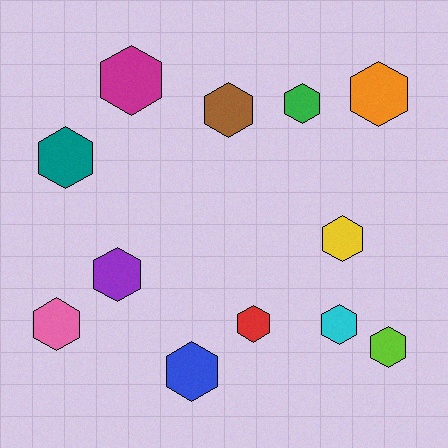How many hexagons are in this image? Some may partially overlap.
There are 12 hexagons.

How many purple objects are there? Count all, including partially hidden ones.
There is 1 purple object.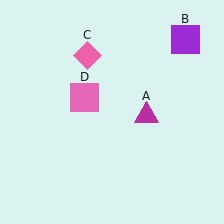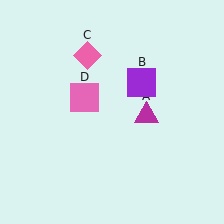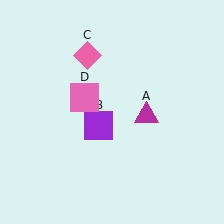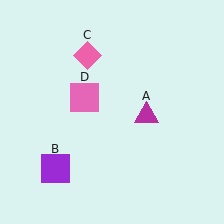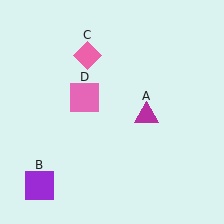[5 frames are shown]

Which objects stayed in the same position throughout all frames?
Magenta triangle (object A) and pink diamond (object C) and pink square (object D) remained stationary.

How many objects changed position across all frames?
1 object changed position: purple square (object B).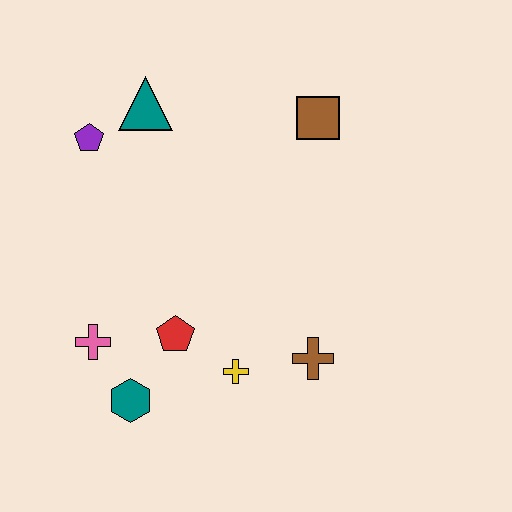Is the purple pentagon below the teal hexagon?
No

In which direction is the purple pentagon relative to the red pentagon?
The purple pentagon is above the red pentagon.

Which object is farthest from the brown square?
The teal hexagon is farthest from the brown square.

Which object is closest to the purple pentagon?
The teal triangle is closest to the purple pentagon.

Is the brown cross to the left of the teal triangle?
No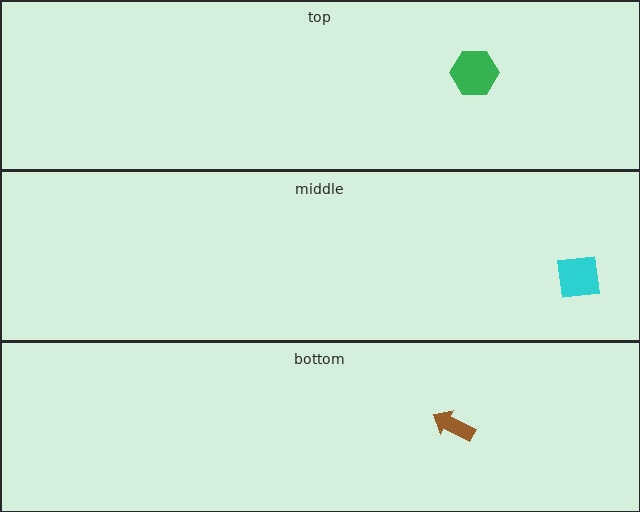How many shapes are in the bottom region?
1.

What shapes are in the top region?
The green hexagon.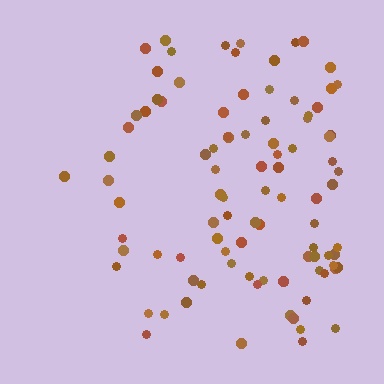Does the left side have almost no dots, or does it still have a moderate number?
Still a moderate number, just noticeably fewer than the right.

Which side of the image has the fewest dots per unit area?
The left.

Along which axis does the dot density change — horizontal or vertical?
Horizontal.